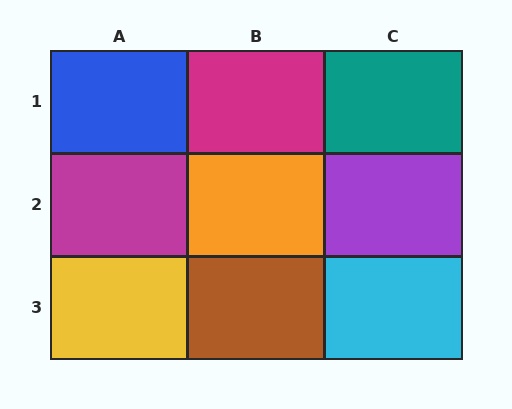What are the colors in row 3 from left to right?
Yellow, brown, cyan.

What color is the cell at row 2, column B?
Orange.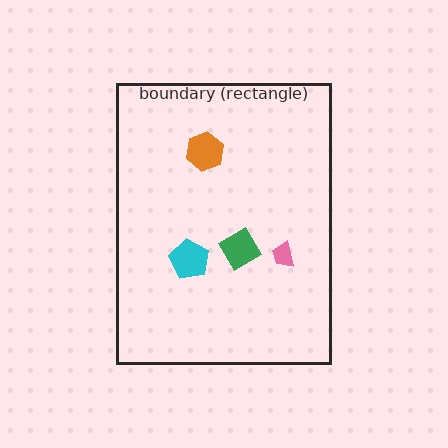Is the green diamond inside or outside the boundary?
Inside.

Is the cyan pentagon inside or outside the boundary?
Inside.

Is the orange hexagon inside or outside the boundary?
Inside.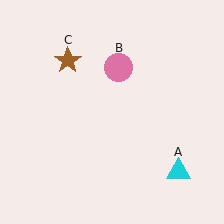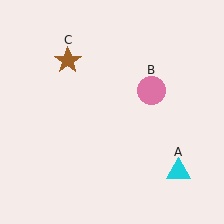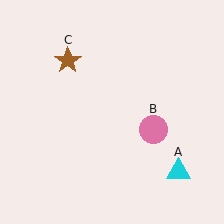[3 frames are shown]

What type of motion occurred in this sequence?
The pink circle (object B) rotated clockwise around the center of the scene.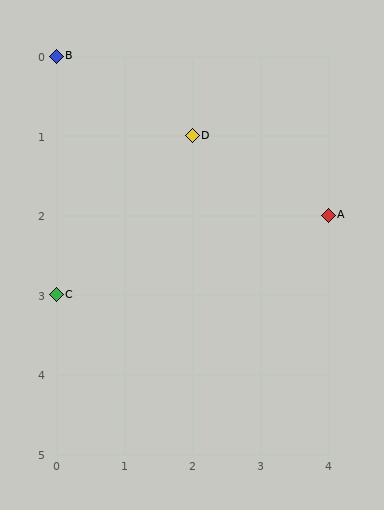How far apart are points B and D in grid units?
Points B and D are 2 columns and 1 row apart (about 2.2 grid units diagonally).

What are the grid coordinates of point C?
Point C is at grid coordinates (0, 3).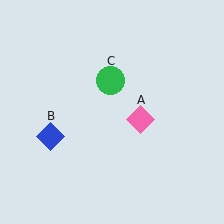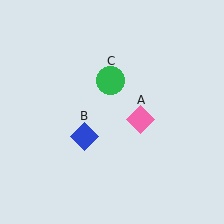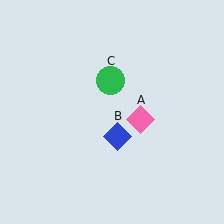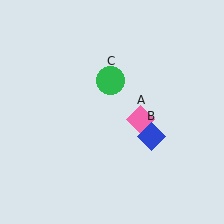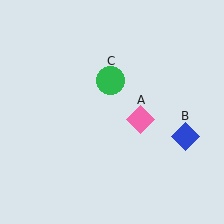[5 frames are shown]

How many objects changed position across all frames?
1 object changed position: blue diamond (object B).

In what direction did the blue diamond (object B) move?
The blue diamond (object B) moved right.